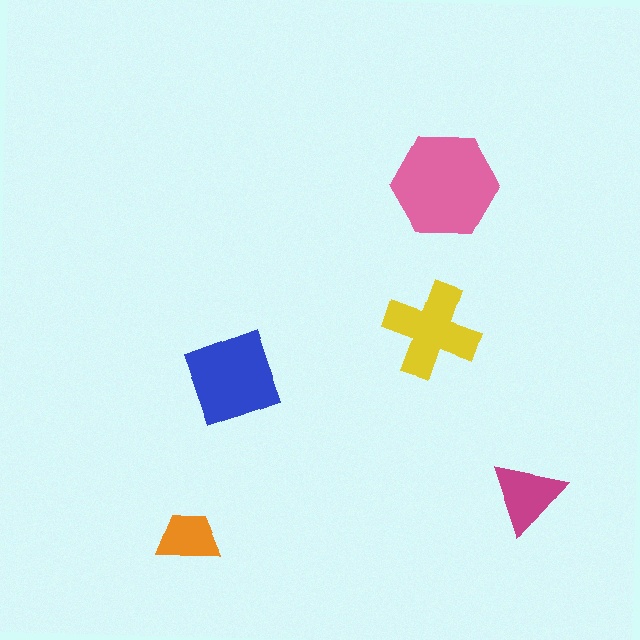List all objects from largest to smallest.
The pink hexagon, the blue square, the yellow cross, the magenta triangle, the orange trapezoid.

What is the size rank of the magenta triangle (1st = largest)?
4th.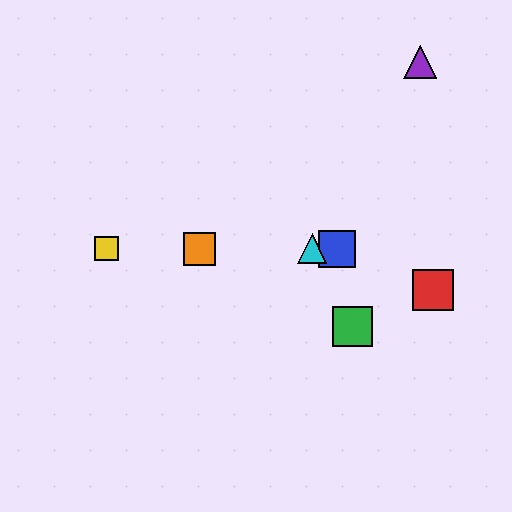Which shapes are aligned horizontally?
The blue square, the yellow square, the orange square, the cyan triangle are aligned horizontally.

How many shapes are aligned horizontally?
4 shapes (the blue square, the yellow square, the orange square, the cyan triangle) are aligned horizontally.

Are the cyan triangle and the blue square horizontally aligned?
Yes, both are at y≈249.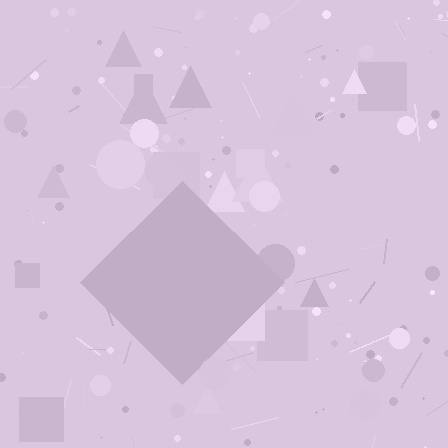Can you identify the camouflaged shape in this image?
The camouflaged shape is a diamond.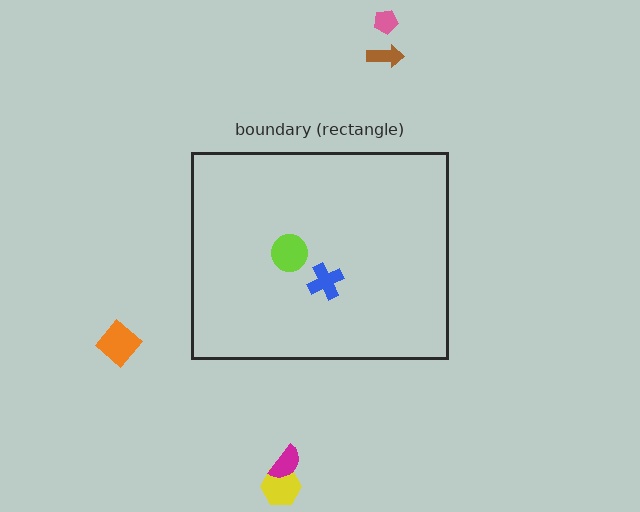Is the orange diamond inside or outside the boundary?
Outside.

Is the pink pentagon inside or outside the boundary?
Outside.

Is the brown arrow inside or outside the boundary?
Outside.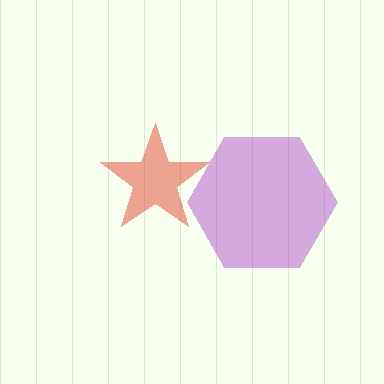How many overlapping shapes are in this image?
There are 2 overlapping shapes in the image.